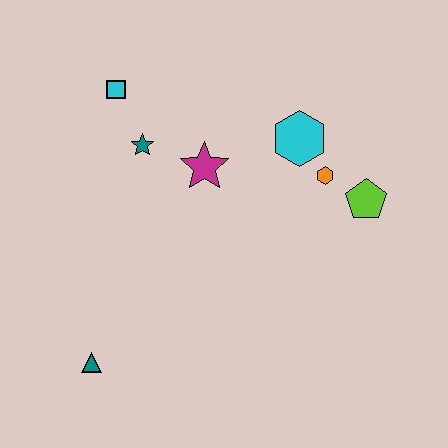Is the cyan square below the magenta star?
No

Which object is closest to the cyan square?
The teal star is closest to the cyan square.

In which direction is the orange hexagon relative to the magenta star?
The orange hexagon is to the right of the magenta star.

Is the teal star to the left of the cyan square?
No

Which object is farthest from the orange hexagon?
The teal triangle is farthest from the orange hexagon.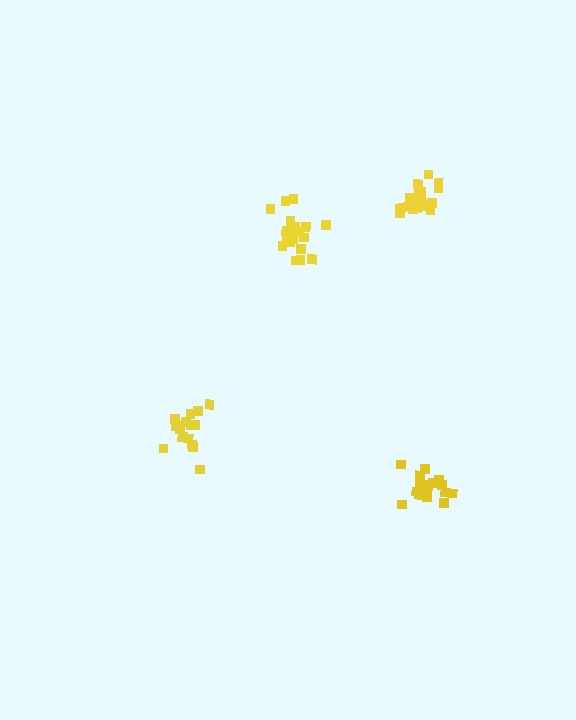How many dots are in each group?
Group 1: 16 dots, Group 2: 19 dots, Group 3: 20 dots, Group 4: 21 dots (76 total).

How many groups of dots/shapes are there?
There are 4 groups.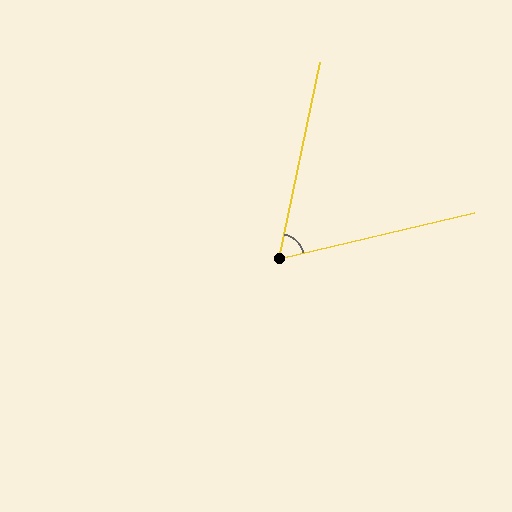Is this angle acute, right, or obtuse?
It is acute.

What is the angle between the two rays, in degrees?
Approximately 65 degrees.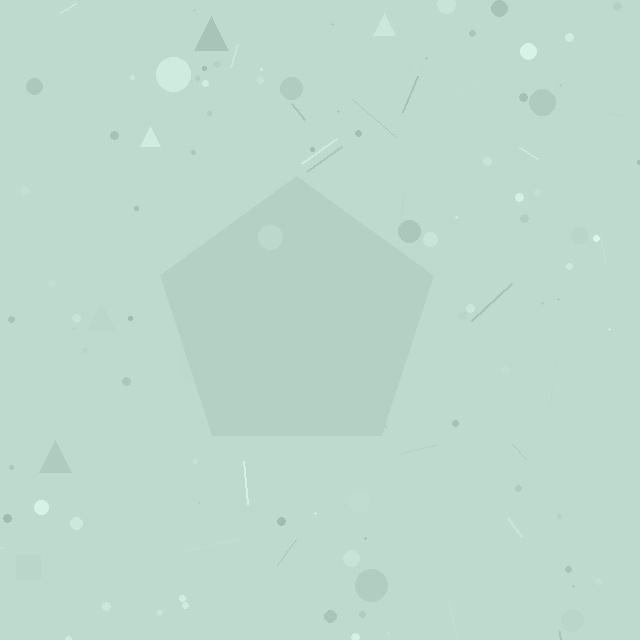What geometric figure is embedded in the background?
A pentagon is embedded in the background.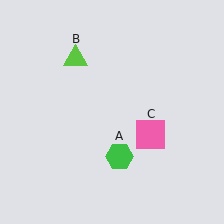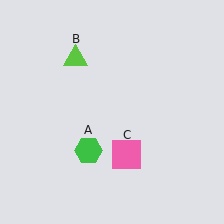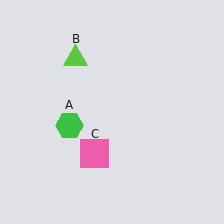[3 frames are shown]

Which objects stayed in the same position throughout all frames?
Lime triangle (object B) remained stationary.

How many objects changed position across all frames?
2 objects changed position: green hexagon (object A), pink square (object C).